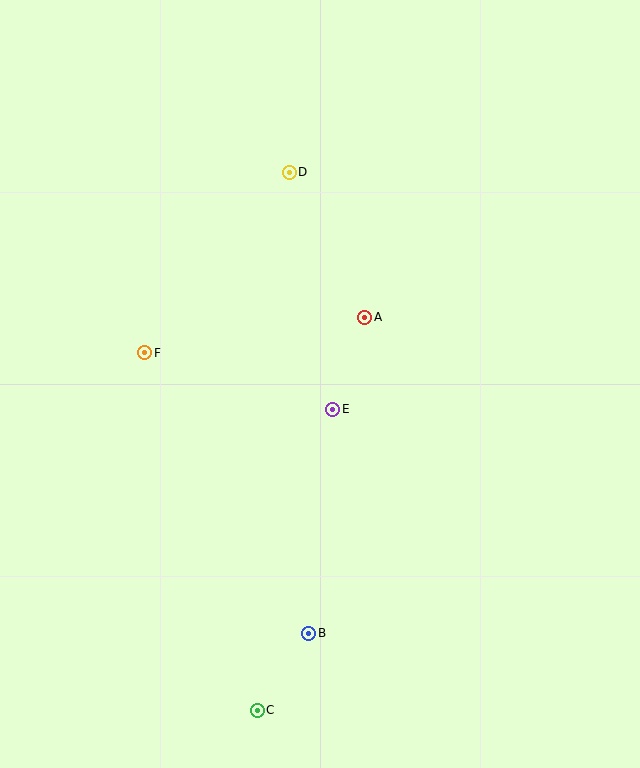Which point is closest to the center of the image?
Point E at (333, 409) is closest to the center.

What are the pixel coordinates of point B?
Point B is at (309, 633).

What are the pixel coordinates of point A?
Point A is at (365, 317).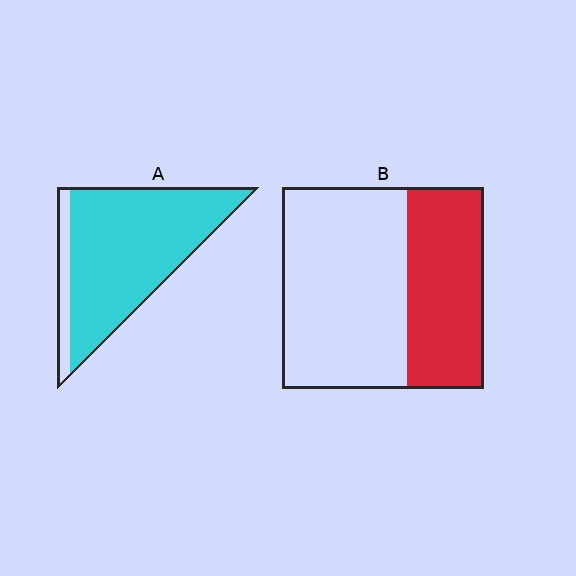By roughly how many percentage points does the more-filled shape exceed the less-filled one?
By roughly 50 percentage points (A over B).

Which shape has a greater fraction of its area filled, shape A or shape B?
Shape A.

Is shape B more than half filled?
No.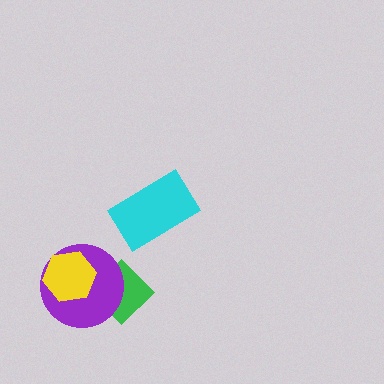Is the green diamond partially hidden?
Yes, it is partially covered by another shape.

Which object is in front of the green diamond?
The purple circle is in front of the green diamond.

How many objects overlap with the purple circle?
2 objects overlap with the purple circle.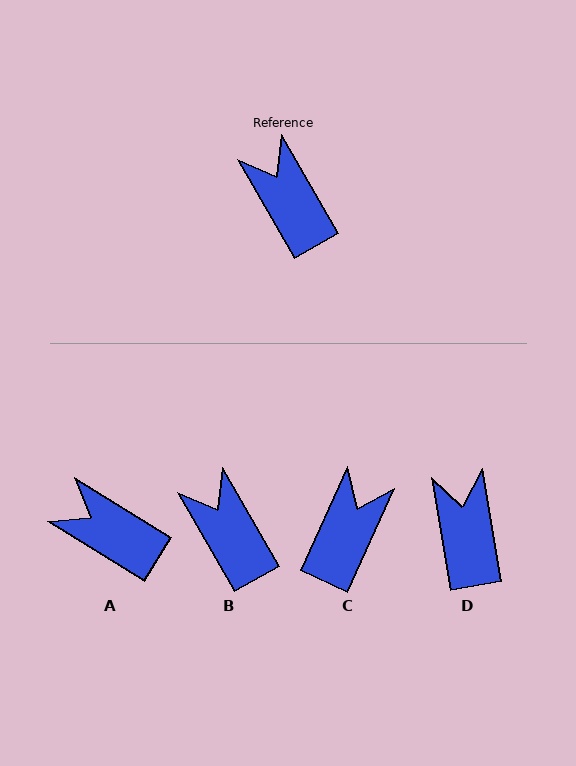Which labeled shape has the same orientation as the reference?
B.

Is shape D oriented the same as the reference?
No, it is off by about 20 degrees.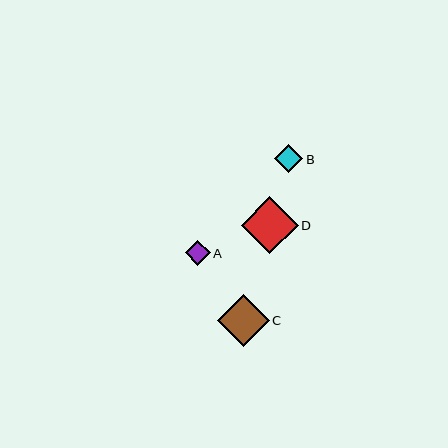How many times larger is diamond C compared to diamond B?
Diamond C is approximately 1.9 times the size of diamond B.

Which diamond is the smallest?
Diamond A is the smallest with a size of approximately 25 pixels.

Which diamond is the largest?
Diamond D is the largest with a size of approximately 57 pixels.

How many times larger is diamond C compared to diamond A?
Diamond C is approximately 2.1 times the size of diamond A.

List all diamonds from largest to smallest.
From largest to smallest: D, C, B, A.